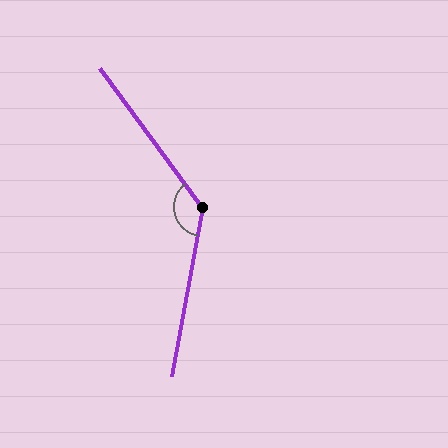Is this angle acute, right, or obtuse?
It is obtuse.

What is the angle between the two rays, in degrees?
Approximately 133 degrees.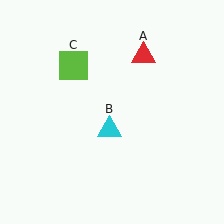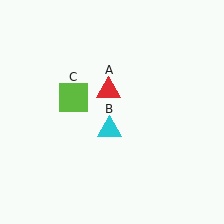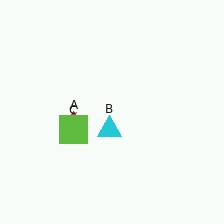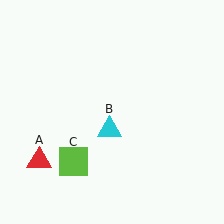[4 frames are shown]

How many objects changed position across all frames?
2 objects changed position: red triangle (object A), lime square (object C).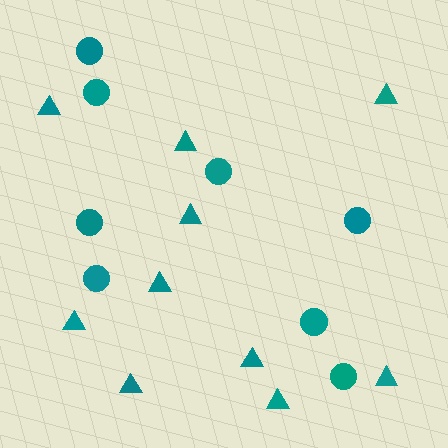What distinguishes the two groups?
There are 2 groups: one group of triangles (10) and one group of circles (8).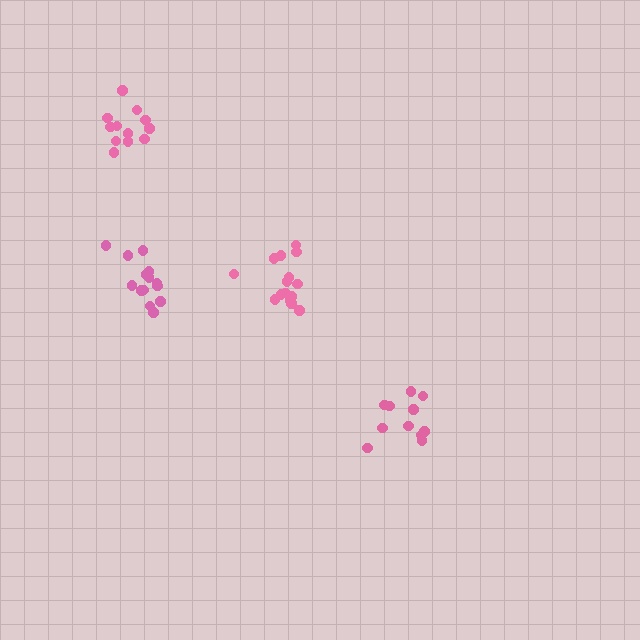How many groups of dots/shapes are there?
There are 4 groups.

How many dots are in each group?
Group 1: 14 dots, Group 2: 11 dots, Group 3: 12 dots, Group 4: 15 dots (52 total).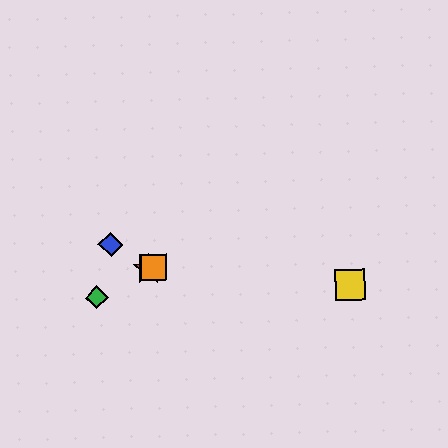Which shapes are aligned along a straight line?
The red star, the green diamond, the purple square, the orange square are aligned along a straight line.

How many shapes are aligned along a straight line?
4 shapes (the red star, the green diamond, the purple square, the orange square) are aligned along a straight line.